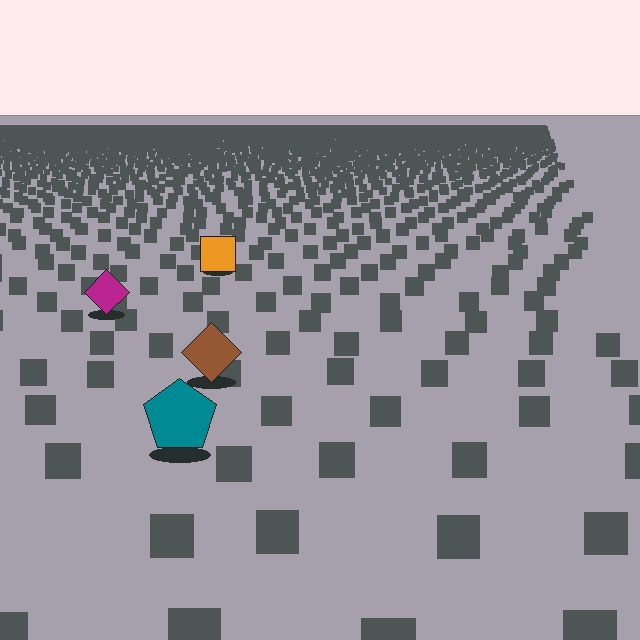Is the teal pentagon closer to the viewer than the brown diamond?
Yes. The teal pentagon is closer — you can tell from the texture gradient: the ground texture is coarser near it.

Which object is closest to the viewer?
The teal pentagon is closest. The texture marks near it are larger and more spread out.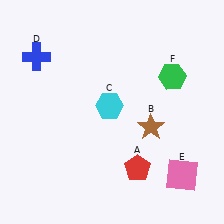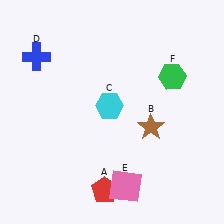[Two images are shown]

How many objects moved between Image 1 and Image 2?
2 objects moved between the two images.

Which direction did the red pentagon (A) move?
The red pentagon (A) moved left.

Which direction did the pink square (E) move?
The pink square (E) moved left.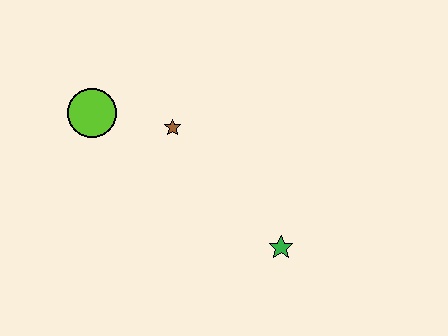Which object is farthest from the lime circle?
The green star is farthest from the lime circle.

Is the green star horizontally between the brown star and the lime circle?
No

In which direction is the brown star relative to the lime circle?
The brown star is to the right of the lime circle.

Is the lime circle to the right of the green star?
No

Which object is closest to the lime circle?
The brown star is closest to the lime circle.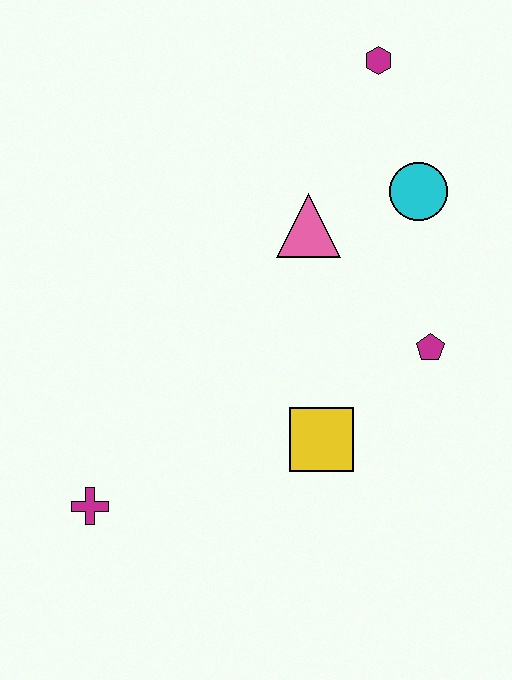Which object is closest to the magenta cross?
The yellow square is closest to the magenta cross.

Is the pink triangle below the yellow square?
No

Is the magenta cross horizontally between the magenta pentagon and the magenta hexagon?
No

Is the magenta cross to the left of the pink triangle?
Yes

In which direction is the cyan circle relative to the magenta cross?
The cyan circle is to the right of the magenta cross.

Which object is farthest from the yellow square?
The magenta hexagon is farthest from the yellow square.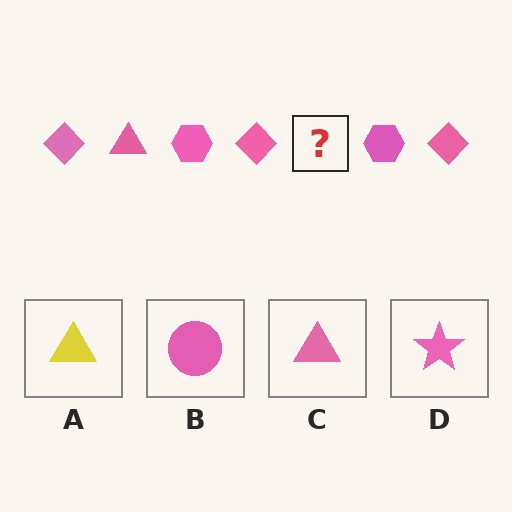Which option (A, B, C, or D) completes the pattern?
C.